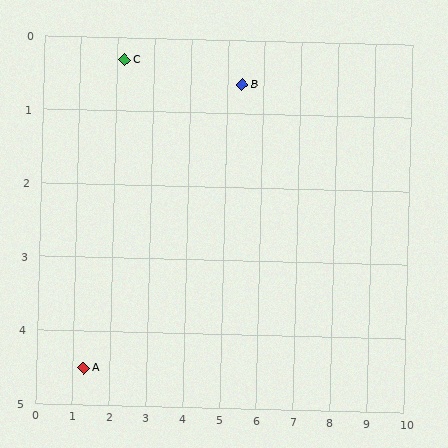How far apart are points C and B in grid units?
Points C and B are about 3.2 grid units apart.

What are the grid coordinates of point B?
Point B is at approximately (5.4, 0.6).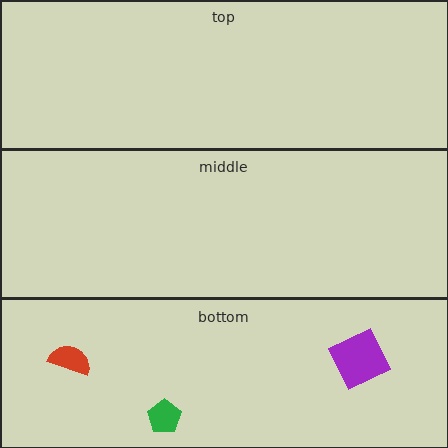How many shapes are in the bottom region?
3.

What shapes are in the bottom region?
The red semicircle, the green pentagon, the purple square.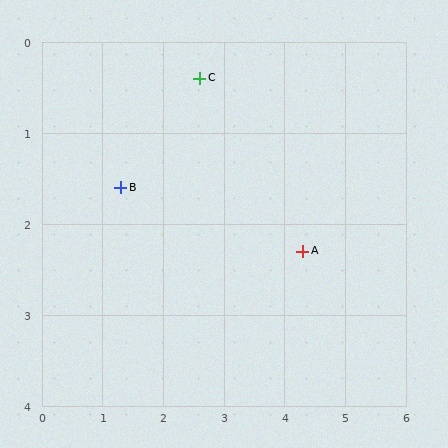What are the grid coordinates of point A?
Point A is at approximately (4.3, 2.3).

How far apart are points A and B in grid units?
Points A and B are about 3.1 grid units apart.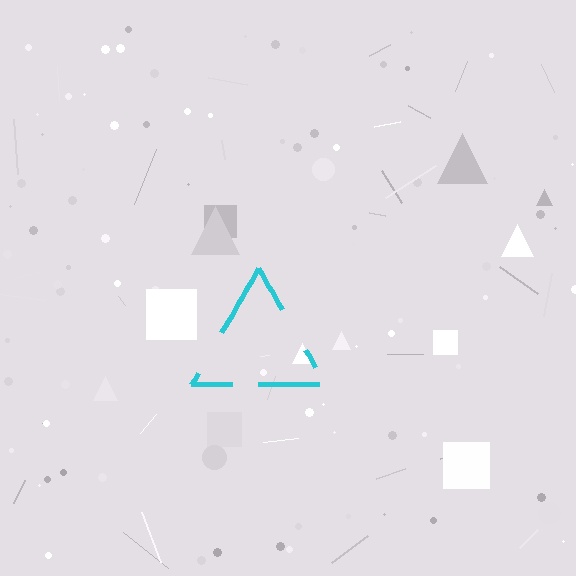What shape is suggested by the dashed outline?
The dashed outline suggests a triangle.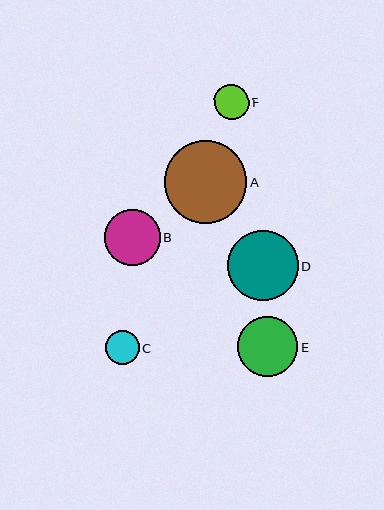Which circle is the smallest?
Circle C is the smallest with a size of approximately 34 pixels.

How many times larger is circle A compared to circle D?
Circle A is approximately 1.2 times the size of circle D.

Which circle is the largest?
Circle A is the largest with a size of approximately 83 pixels.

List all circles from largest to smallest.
From largest to smallest: A, D, E, B, F, C.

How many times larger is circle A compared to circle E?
Circle A is approximately 1.4 times the size of circle E.